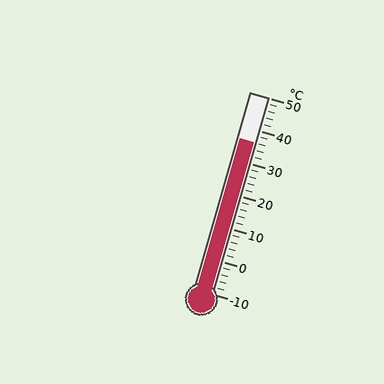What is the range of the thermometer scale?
The thermometer scale ranges from -10°C to 50°C.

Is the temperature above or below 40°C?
The temperature is below 40°C.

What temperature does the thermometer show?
The thermometer shows approximately 36°C.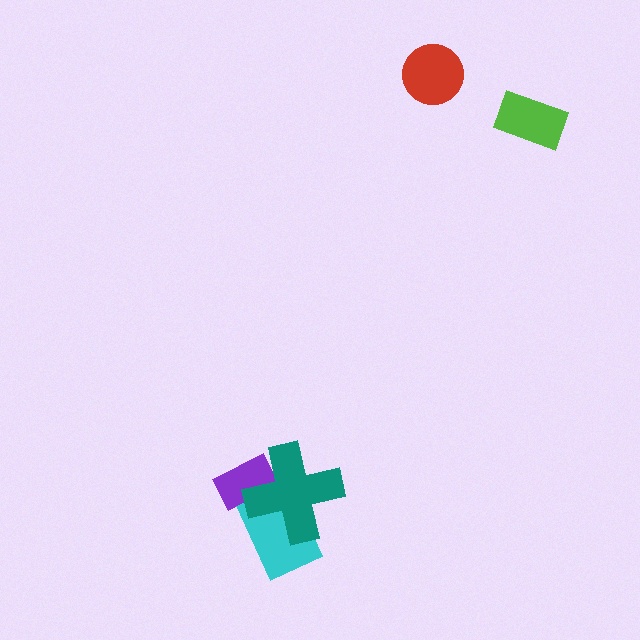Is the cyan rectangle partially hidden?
Yes, it is partially covered by another shape.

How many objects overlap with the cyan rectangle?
2 objects overlap with the cyan rectangle.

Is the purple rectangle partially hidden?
Yes, it is partially covered by another shape.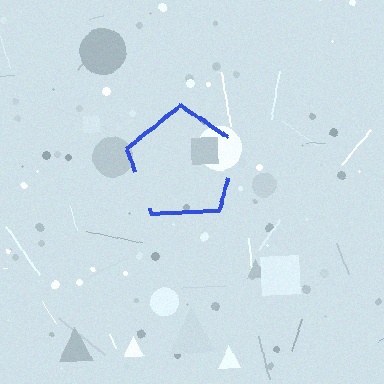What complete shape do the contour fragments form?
The contour fragments form a pentagon.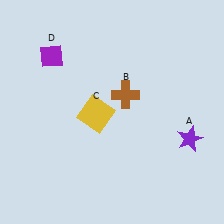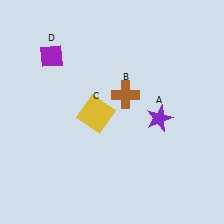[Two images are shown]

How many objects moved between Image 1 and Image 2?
1 object moved between the two images.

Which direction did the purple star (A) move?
The purple star (A) moved left.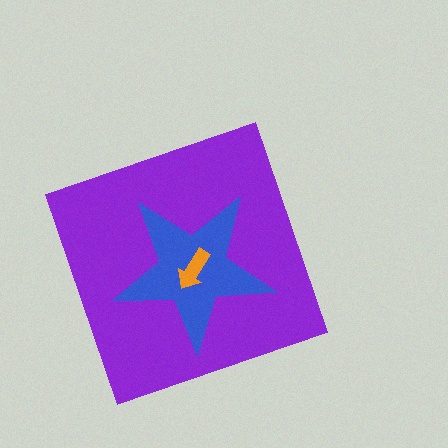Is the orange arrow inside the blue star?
Yes.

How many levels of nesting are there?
3.